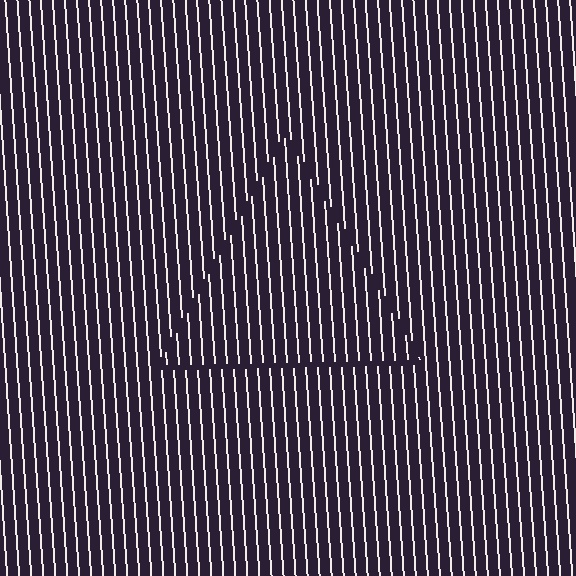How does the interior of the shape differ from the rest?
The interior of the shape contains the same grating, shifted by half a period — the contour is defined by the phase discontinuity where line-ends from the inner and outer gratings abut.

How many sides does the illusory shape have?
3 sides — the line-ends trace a triangle.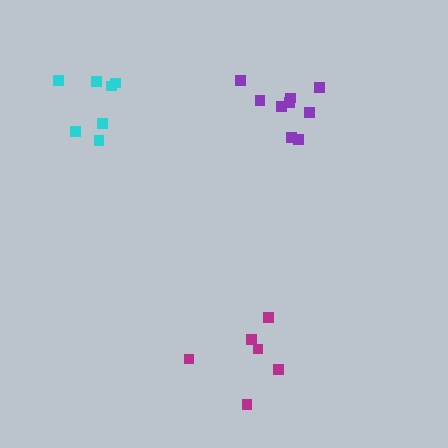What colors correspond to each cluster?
The clusters are colored: purple, cyan, magenta.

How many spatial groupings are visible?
There are 3 spatial groupings.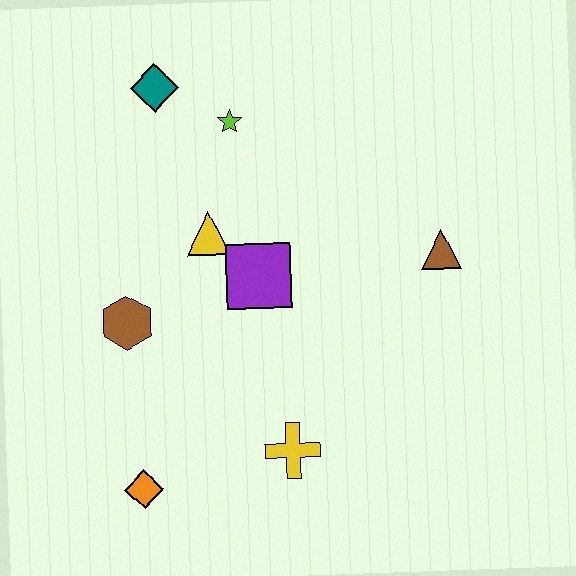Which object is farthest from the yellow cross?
The teal diamond is farthest from the yellow cross.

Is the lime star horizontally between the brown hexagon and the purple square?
Yes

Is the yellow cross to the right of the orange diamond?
Yes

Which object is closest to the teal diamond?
The lime star is closest to the teal diamond.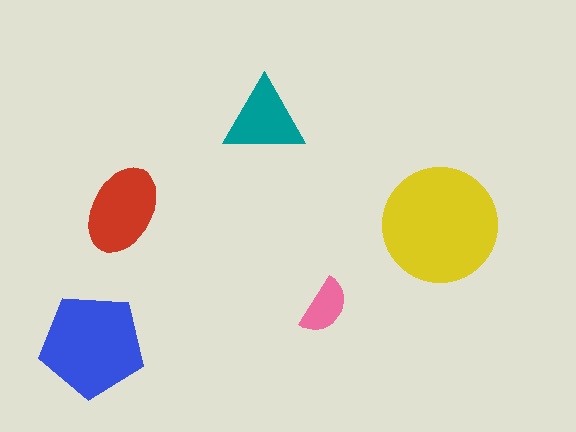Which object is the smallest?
The pink semicircle.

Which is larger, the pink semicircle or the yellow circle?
The yellow circle.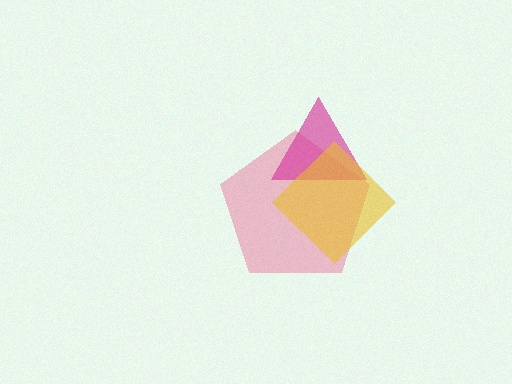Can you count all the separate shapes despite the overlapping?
Yes, there are 3 separate shapes.